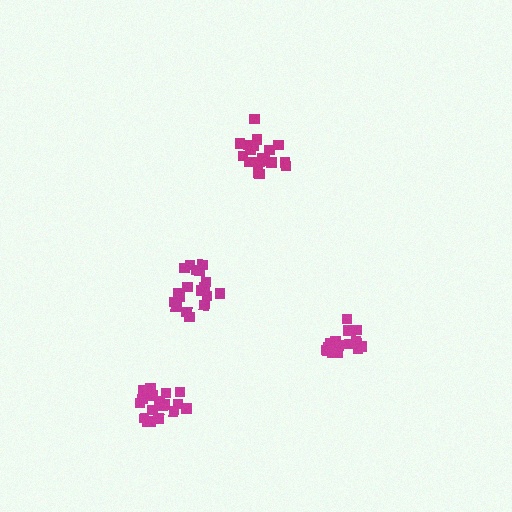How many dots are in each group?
Group 1: 21 dots, Group 2: 18 dots, Group 3: 18 dots, Group 4: 20 dots (77 total).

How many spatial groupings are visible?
There are 4 spatial groupings.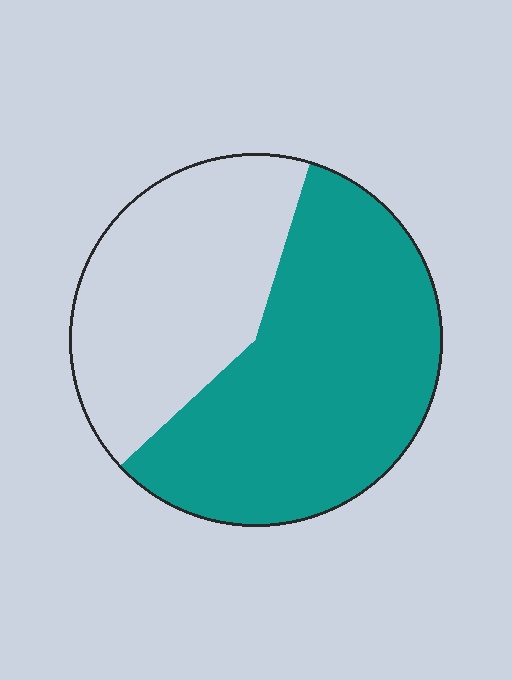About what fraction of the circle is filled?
About three fifths (3/5).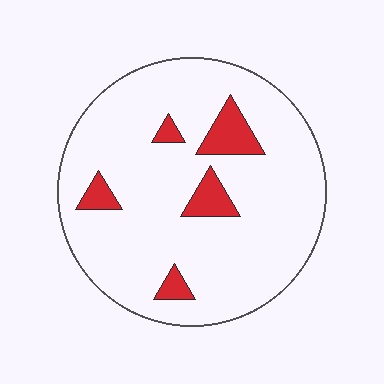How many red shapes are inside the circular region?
5.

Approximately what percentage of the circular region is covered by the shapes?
Approximately 10%.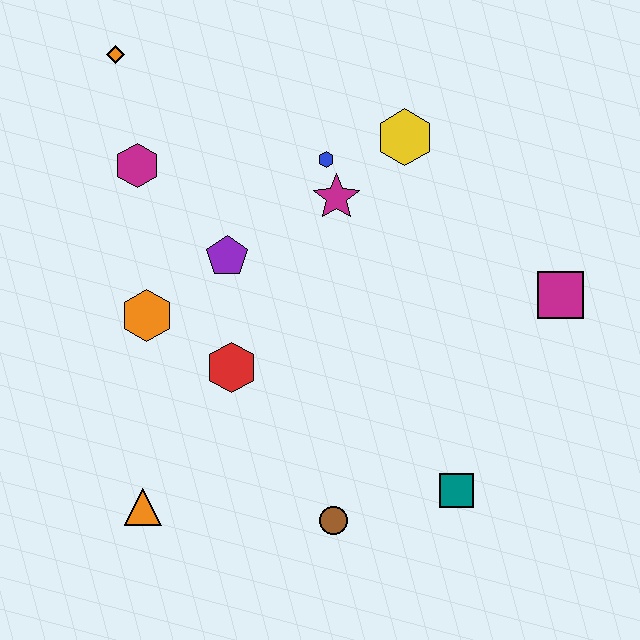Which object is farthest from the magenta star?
The orange triangle is farthest from the magenta star.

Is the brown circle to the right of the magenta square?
No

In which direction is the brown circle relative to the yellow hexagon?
The brown circle is below the yellow hexagon.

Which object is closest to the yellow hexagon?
The blue hexagon is closest to the yellow hexagon.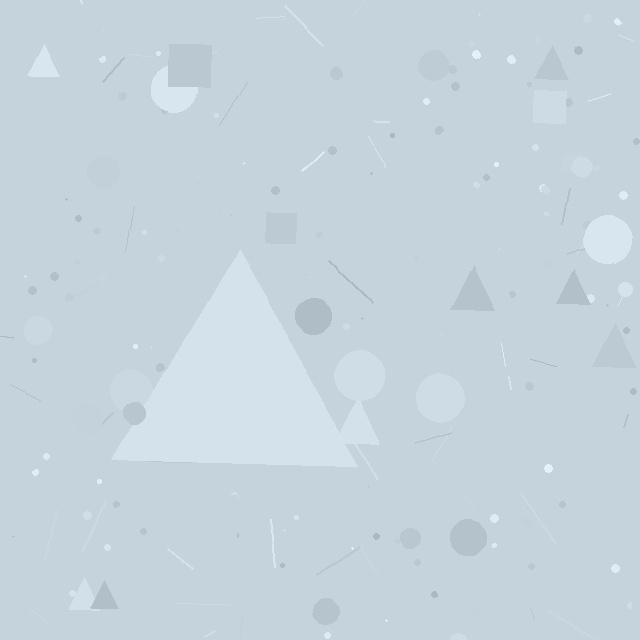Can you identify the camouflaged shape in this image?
The camouflaged shape is a triangle.